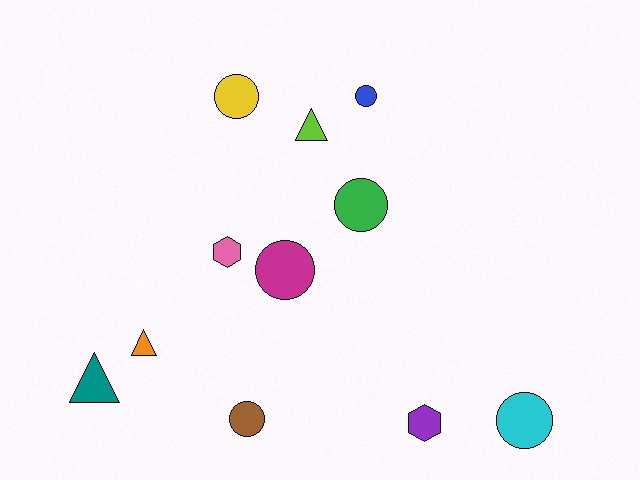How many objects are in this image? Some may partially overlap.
There are 11 objects.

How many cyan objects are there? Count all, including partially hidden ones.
There is 1 cyan object.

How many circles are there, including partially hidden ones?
There are 6 circles.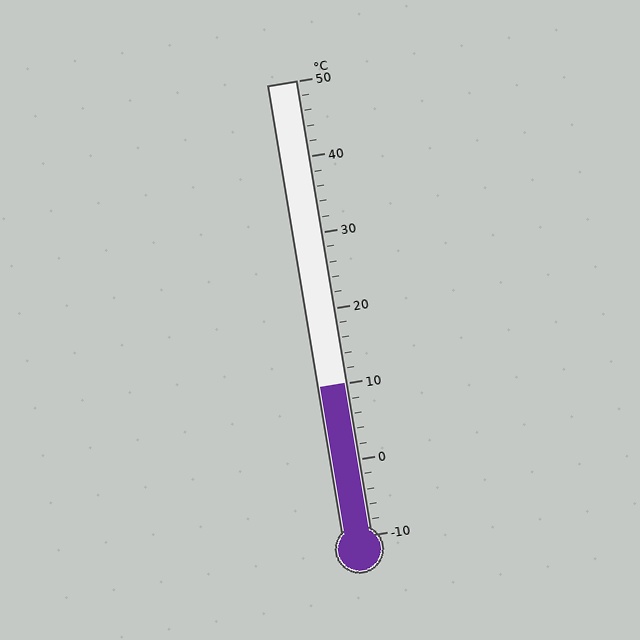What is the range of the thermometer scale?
The thermometer scale ranges from -10°C to 50°C.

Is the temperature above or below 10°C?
The temperature is at 10°C.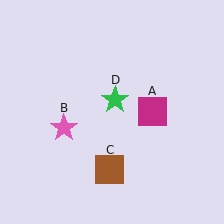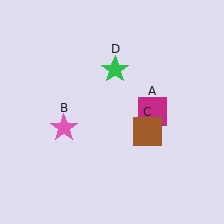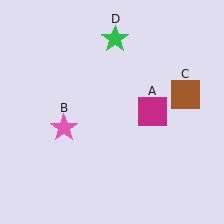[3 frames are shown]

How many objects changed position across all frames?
2 objects changed position: brown square (object C), green star (object D).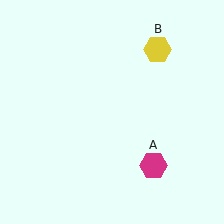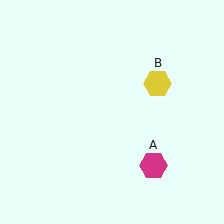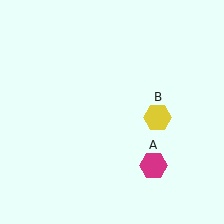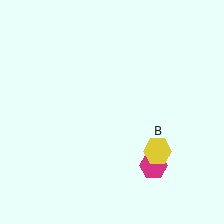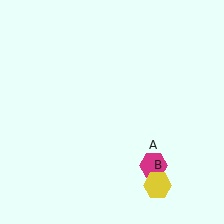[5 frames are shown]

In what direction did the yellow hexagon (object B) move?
The yellow hexagon (object B) moved down.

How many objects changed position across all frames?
1 object changed position: yellow hexagon (object B).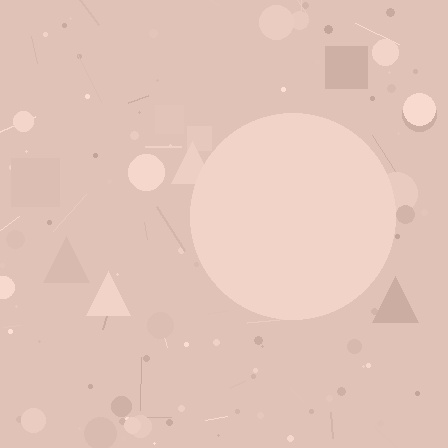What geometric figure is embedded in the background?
A circle is embedded in the background.